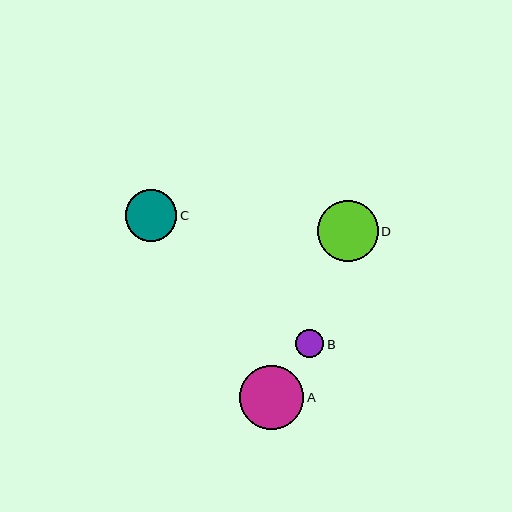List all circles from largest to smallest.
From largest to smallest: A, D, C, B.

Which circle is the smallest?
Circle B is the smallest with a size of approximately 28 pixels.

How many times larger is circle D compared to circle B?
Circle D is approximately 2.2 times the size of circle B.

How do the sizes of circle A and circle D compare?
Circle A and circle D are approximately the same size.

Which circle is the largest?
Circle A is the largest with a size of approximately 64 pixels.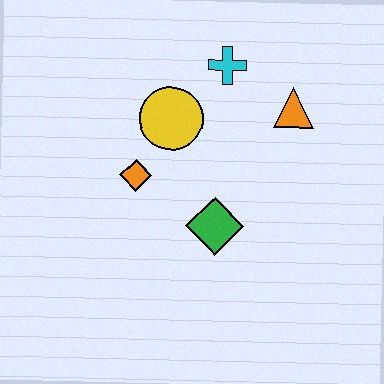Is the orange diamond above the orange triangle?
No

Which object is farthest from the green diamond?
The cyan cross is farthest from the green diamond.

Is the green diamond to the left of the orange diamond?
No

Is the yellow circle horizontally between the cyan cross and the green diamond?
No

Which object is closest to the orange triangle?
The cyan cross is closest to the orange triangle.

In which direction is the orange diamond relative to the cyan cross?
The orange diamond is below the cyan cross.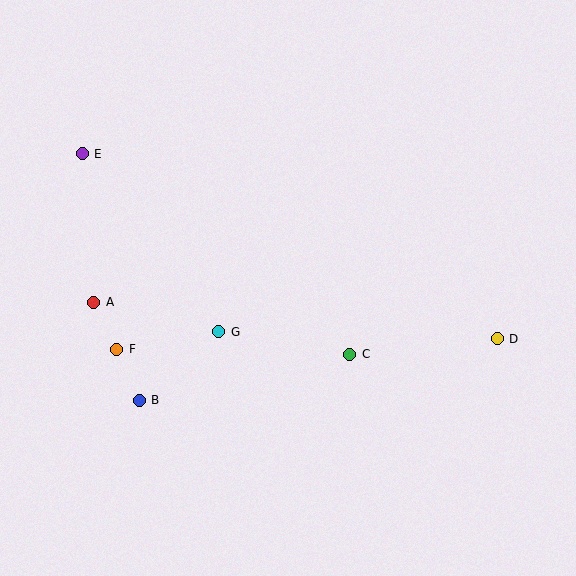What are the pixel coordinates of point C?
Point C is at (350, 354).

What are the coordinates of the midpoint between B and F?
The midpoint between B and F is at (128, 375).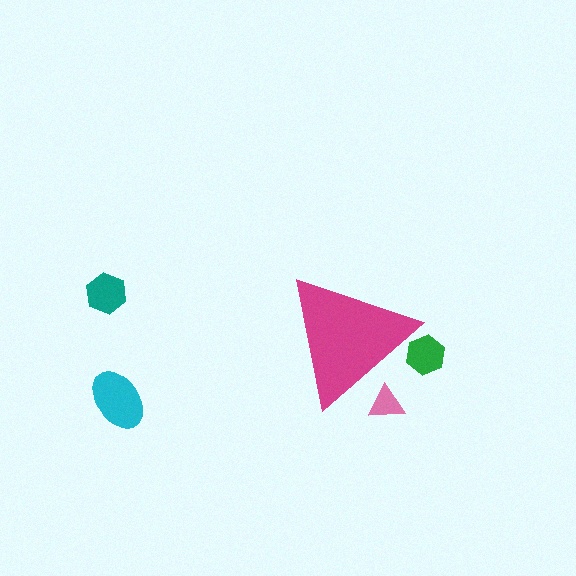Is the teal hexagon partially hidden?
No, the teal hexagon is fully visible.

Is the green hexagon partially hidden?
Yes, the green hexagon is partially hidden behind the magenta triangle.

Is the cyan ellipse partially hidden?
No, the cyan ellipse is fully visible.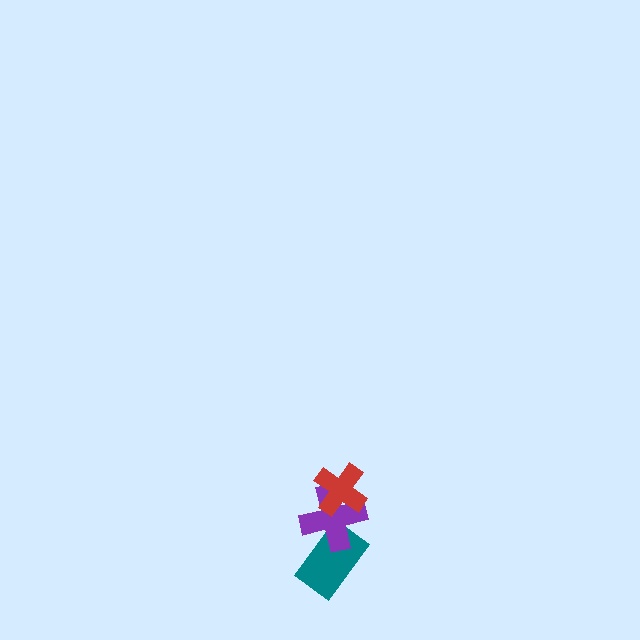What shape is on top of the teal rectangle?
The purple cross is on top of the teal rectangle.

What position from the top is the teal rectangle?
The teal rectangle is 3rd from the top.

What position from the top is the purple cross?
The purple cross is 2nd from the top.